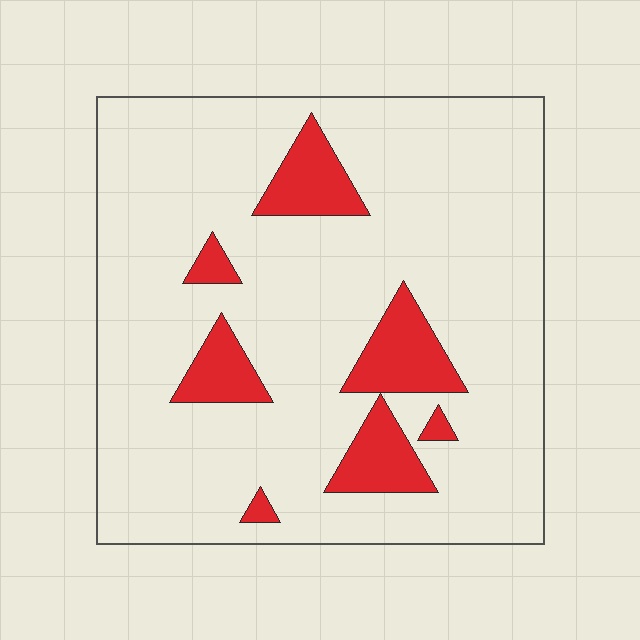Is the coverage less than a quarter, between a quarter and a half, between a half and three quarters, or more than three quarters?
Less than a quarter.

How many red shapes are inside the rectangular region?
7.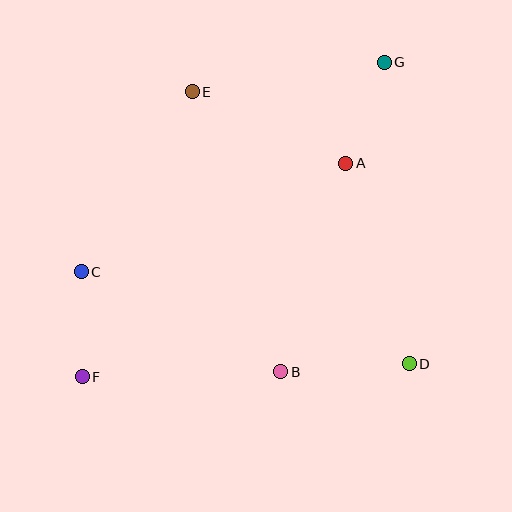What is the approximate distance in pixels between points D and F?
The distance between D and F is approximately 327 pixels.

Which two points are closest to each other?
Points C and F are closest to each other.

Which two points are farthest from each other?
Points F and G are farthest from each other.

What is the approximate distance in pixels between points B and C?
The distance between B and C is approximately 223 pixels.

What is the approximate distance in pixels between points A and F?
The distance between A and F is approximately 339 pixels.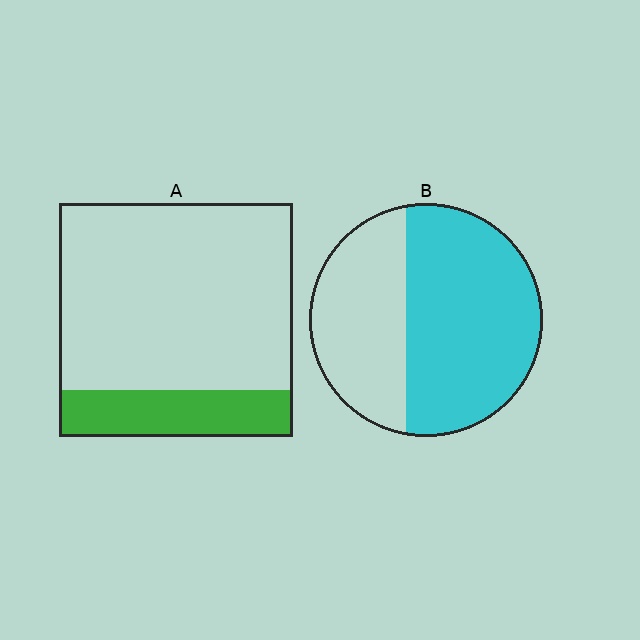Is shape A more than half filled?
No.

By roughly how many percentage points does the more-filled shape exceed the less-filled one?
By roughly 40 percentage points (B over A).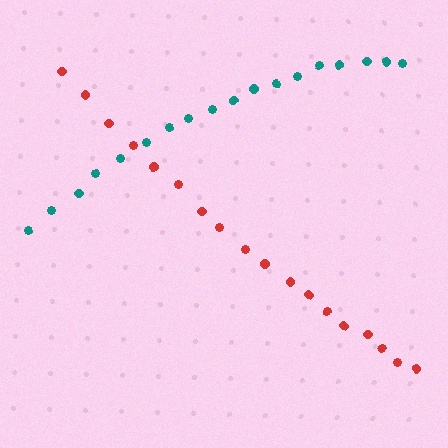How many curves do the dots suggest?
There are 2 distinct paths.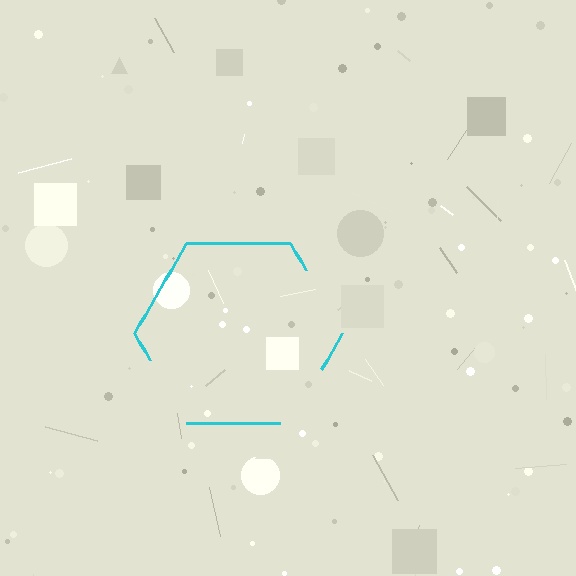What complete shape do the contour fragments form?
The contour fragments form a hexagon.